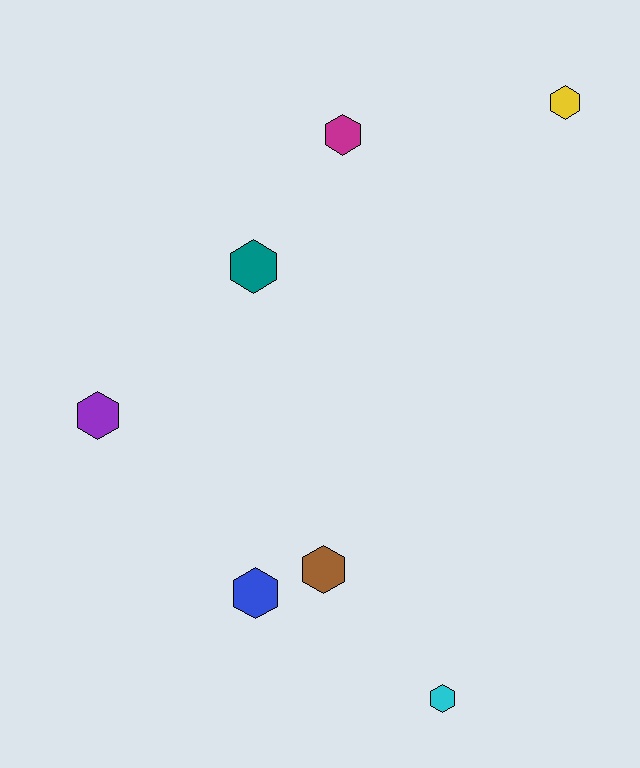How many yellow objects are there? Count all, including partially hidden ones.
There is 1 yellow object.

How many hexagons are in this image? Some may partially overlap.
There are 7 hexagons.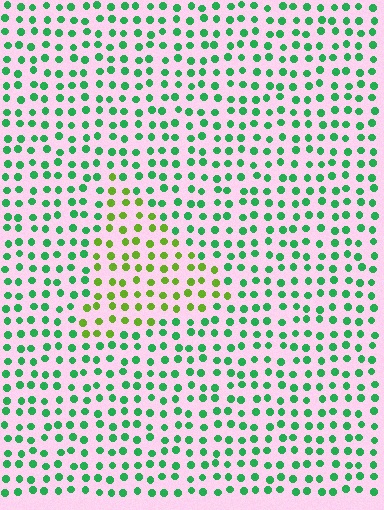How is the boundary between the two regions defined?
The boundary is defined purely by a slight shift in hue (about 47 degrees). Spacing, size, and orientation are identical on both sides.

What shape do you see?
I see a triangle.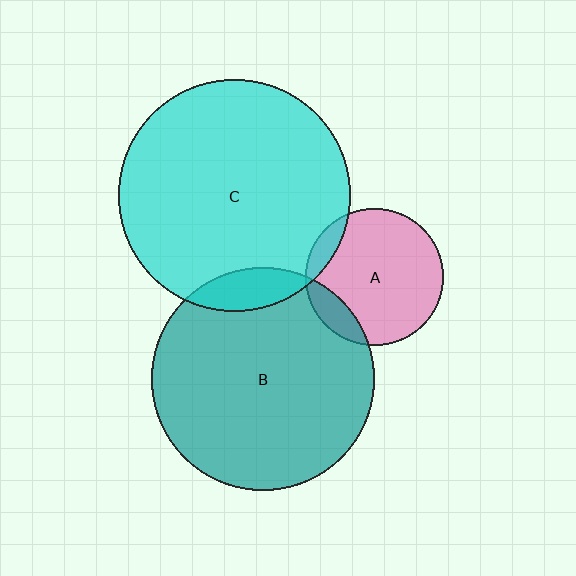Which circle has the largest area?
Circle C (cyan).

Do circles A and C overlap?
Yes.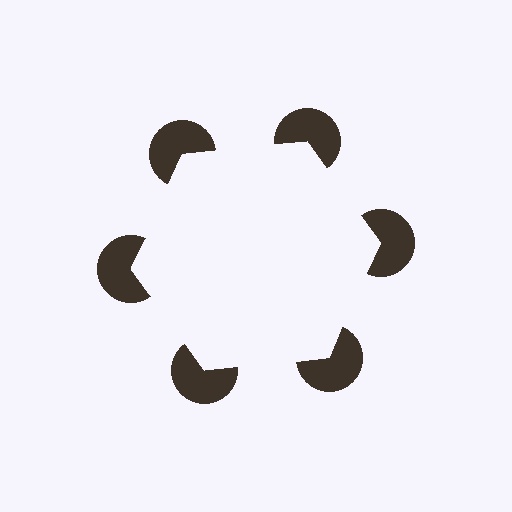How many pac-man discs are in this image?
There are 6 — one at each vertex of the illusory hexagon.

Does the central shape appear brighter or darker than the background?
It typically appears slightly brighter than the background, even though no actual brightness change is drawn.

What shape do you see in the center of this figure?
An illusory hexagon — its edges are inferred from the aligned wedge cuts in the pac-man discs, not physically drawn.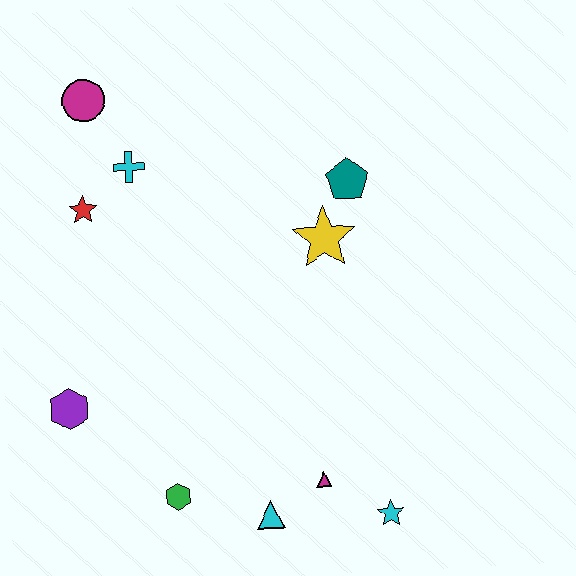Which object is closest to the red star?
The cyan cross is closest to the red star.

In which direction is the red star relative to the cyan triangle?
The red star is above the cyan triangle.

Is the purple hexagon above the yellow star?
No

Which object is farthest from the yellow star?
The purple hexagon is farthest from the yellow star.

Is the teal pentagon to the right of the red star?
Yes